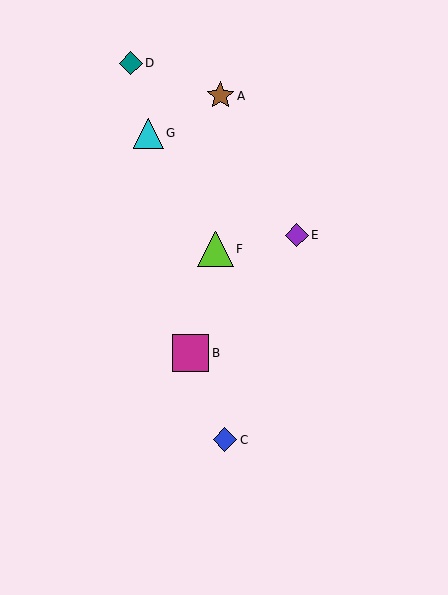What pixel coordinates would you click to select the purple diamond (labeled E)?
Click at (297, 235) to select the purple diamond E.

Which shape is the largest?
The magenta square (labeled B) is the largest.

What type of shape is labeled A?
Shape A is a brown star.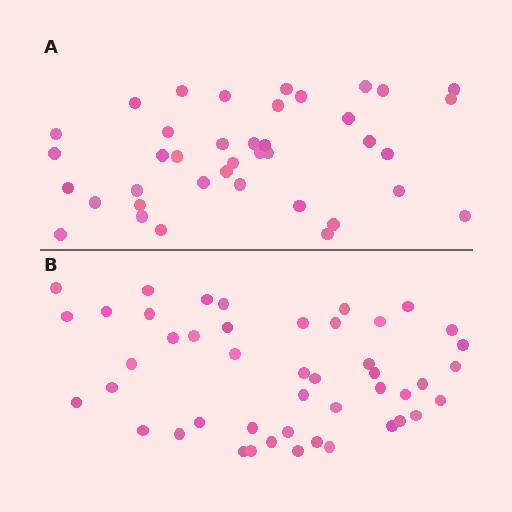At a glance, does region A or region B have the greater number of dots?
Region B (the bottom region) has more dots.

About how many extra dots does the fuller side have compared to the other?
Region B has roughly 8 or so more dots than region A.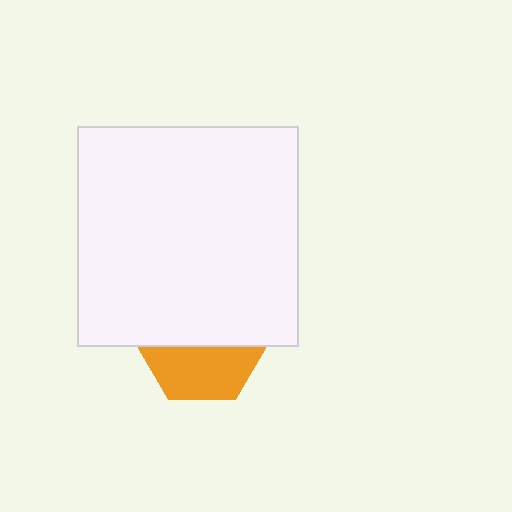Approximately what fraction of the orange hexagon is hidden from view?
Roughly 57% of the orange hexagon is hidden behind the white square.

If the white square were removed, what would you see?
You would see the complete orange hexagon.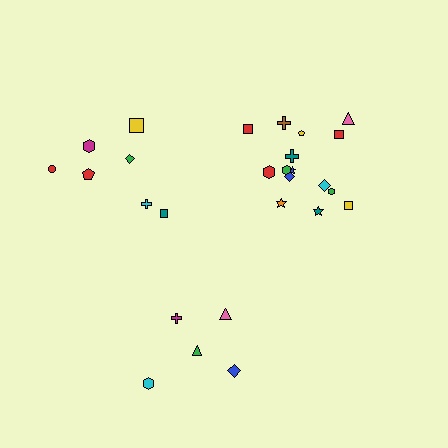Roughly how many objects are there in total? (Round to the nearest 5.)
Roughly 25 objects in total.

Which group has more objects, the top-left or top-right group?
The top-right group.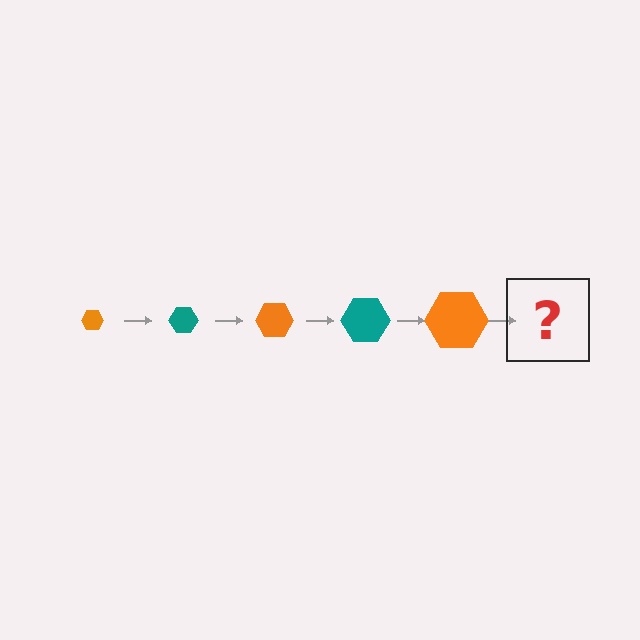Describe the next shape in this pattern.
It should be a teal hexagon, larger than the previous one.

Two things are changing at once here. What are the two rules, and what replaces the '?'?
The two rules are that the hexagon grows larger each step and the color cycles through orange and teal. The '?' should be a teal hexagon, larger than the previous one.